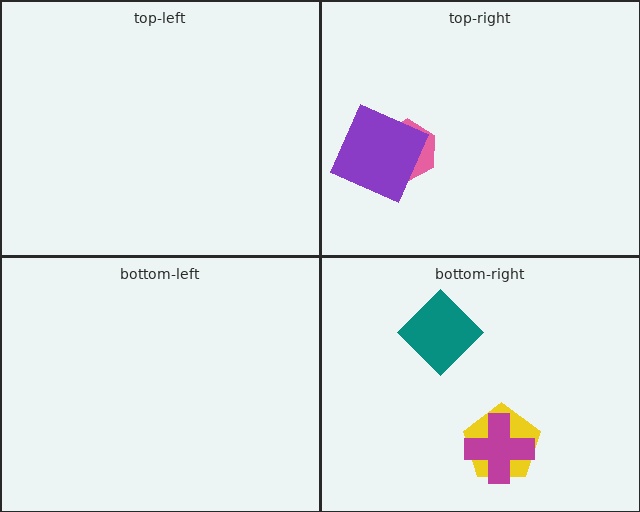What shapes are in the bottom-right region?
The yellow pentagon, the magenta cross, the teal diamond.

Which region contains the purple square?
The top-right region.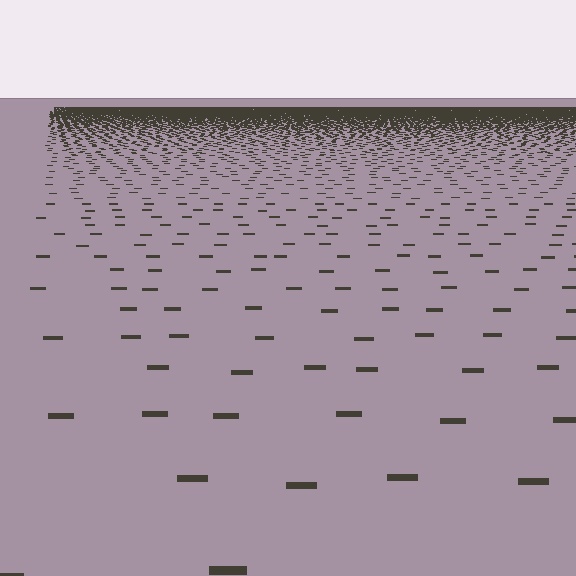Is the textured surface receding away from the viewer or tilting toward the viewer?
The surface is receding away from the viewer. Texture elements get smaller and denser toward the top.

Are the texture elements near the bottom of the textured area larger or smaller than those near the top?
Larger. Near the bottom, elements are closer to the viewer and appear at a bigger on-screen size.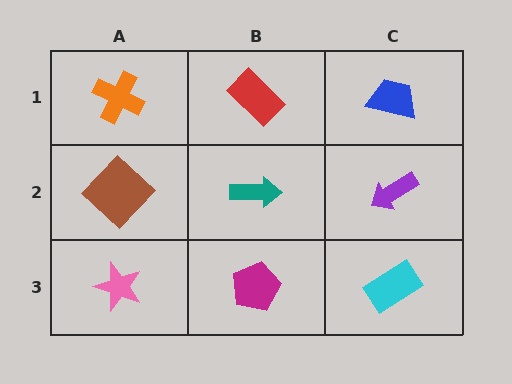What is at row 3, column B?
A magenta pentagon.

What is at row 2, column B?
A teal arrow.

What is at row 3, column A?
A pink star.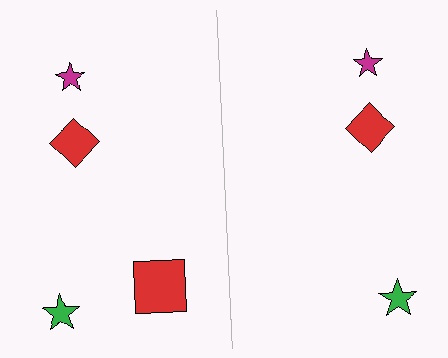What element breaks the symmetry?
A red square is missing from the right side.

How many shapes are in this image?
There are 7 shapes in this image.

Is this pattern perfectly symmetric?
No, the pattern is not perfectly symmetric. A red square is missing from the right side.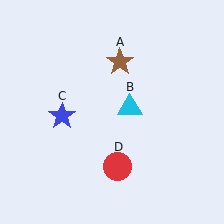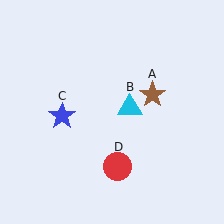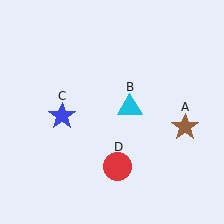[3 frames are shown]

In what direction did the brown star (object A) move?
The brown star (object A) moved down and to the right.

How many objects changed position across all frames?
1 object changed position: brown star (object A).